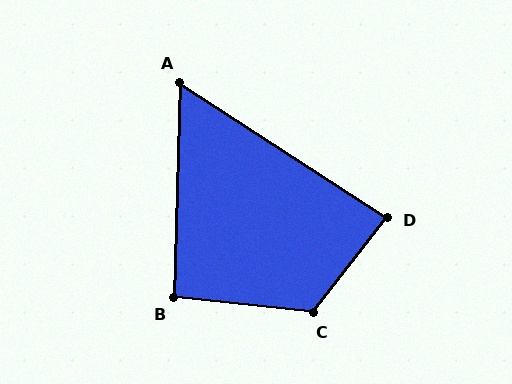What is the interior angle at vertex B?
Approximately 95 degrees (approximately right).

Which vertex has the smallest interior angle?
A, at approximately 59 degrees.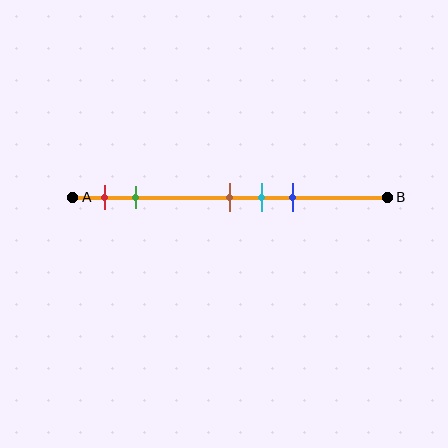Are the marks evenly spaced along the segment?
No, the marks are not evenly spaced.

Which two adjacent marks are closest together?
The brown and cyan marks are the closest adjacent pair.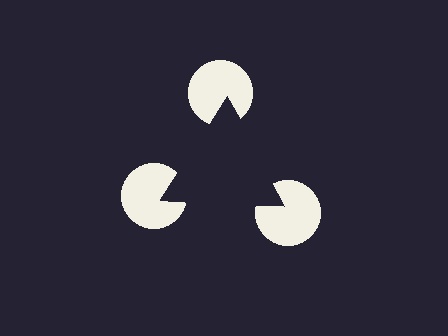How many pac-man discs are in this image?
There are 3 — one at each vertex of the illusory triangle.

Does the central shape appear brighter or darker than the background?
It typically appears slightly darker than the background, even though no actual brightness change is drawn.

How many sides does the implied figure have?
3 sides.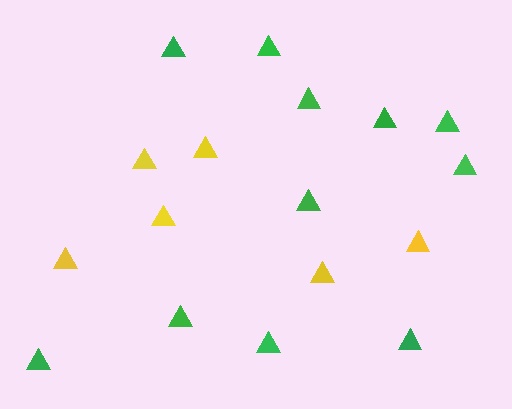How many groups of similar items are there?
There are 2 groups: one group of yellow triangles (6) and one group of green triangles (11).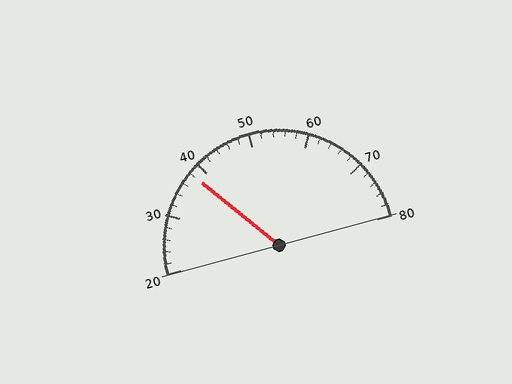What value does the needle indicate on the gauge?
The needle indicates approximately 38.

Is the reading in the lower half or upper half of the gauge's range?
The reading is in the lower half of the range (20 to 80).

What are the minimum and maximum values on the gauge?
The gauge ranges from 20 to 80.